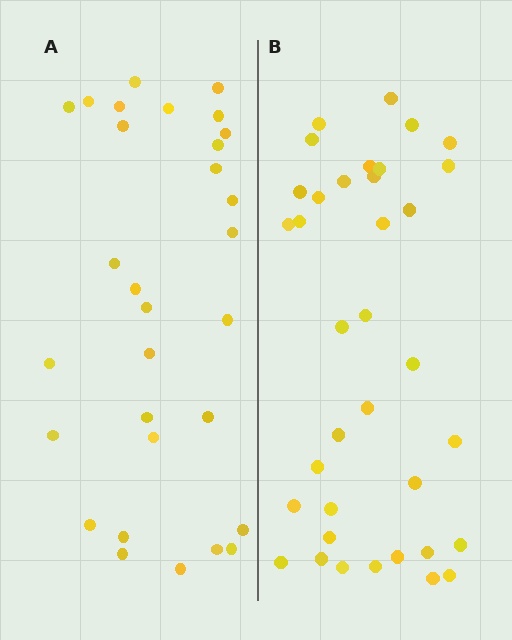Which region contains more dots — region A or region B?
Region B (the right region) has more dots.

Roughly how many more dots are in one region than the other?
Region B has about 6 more dots than region A.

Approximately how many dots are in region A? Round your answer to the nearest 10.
About 30 dots.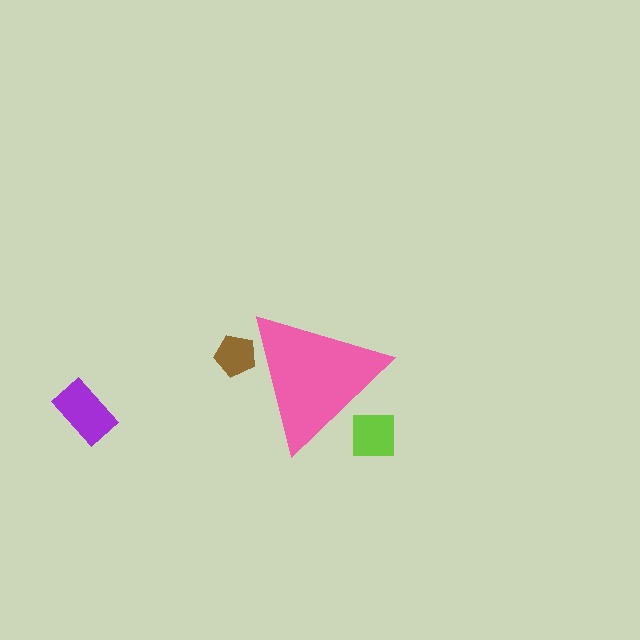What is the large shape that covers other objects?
A pink triangle.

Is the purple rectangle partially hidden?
No, the purple rectangle is fully visible.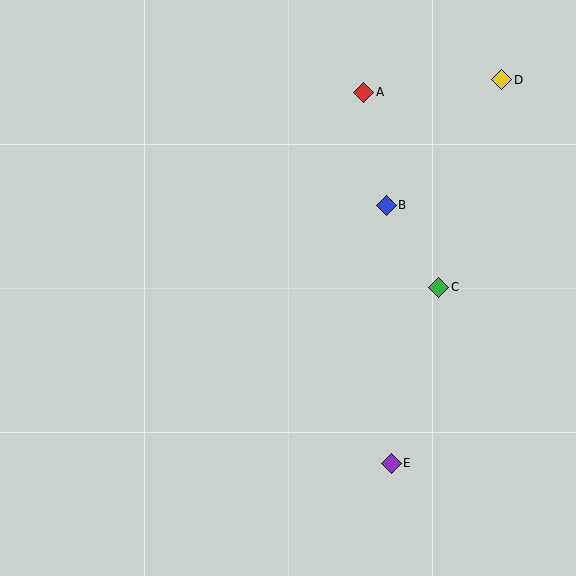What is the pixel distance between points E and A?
The distance between E and A is 372 pixels.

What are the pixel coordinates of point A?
Point A is at (364, 92).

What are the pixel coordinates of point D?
Point D is at (502, 80).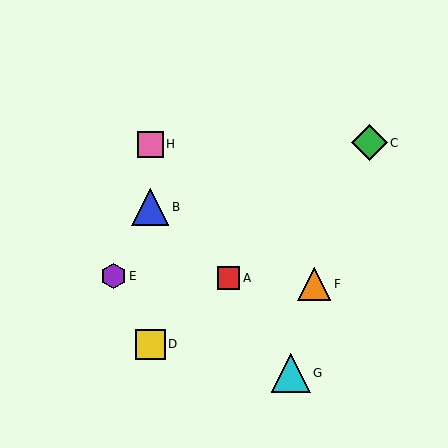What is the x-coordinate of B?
Object B is at x≈150.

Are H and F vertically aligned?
No, H is at x≈150 and F is at x≈314.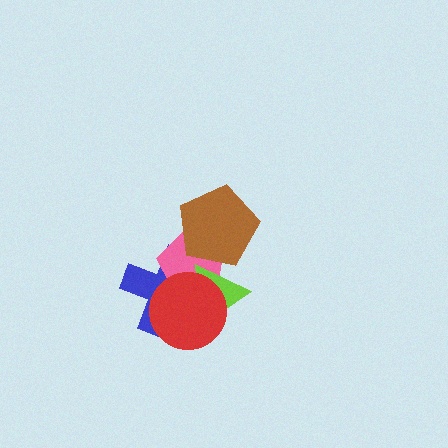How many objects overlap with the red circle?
3 objects overlap with the red circle.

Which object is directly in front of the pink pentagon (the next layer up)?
The lime triangle is directly in front of the pink pentagon.